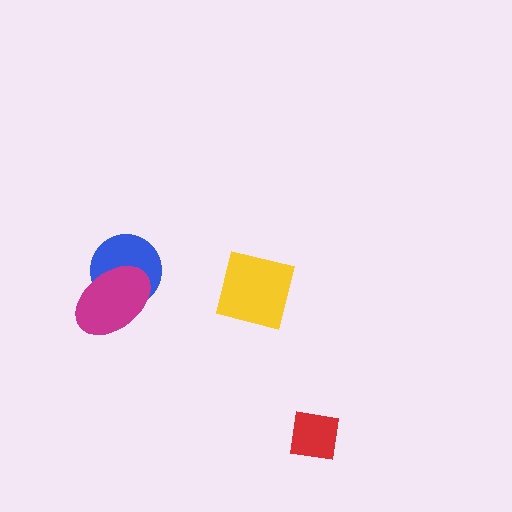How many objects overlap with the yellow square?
0 objects overlap with the yellow square.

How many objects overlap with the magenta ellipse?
1 object overlaps with the magenta ellipse.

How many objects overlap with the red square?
0 objects overlap with the red square.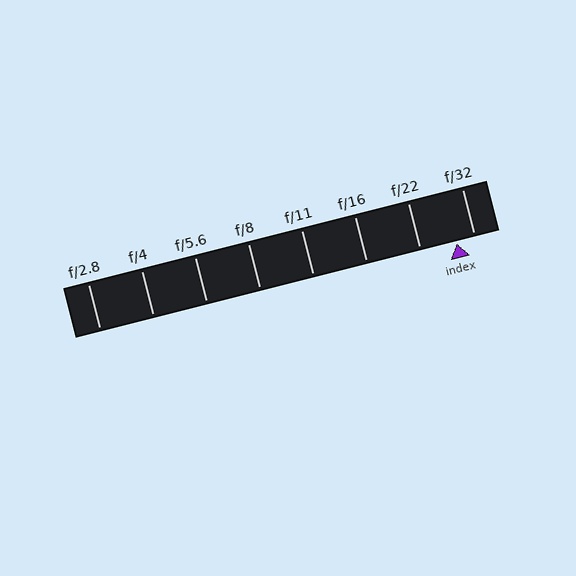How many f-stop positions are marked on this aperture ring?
There are 8 f-stop positions marked.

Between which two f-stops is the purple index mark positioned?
The index mark is between f/22 and f/32.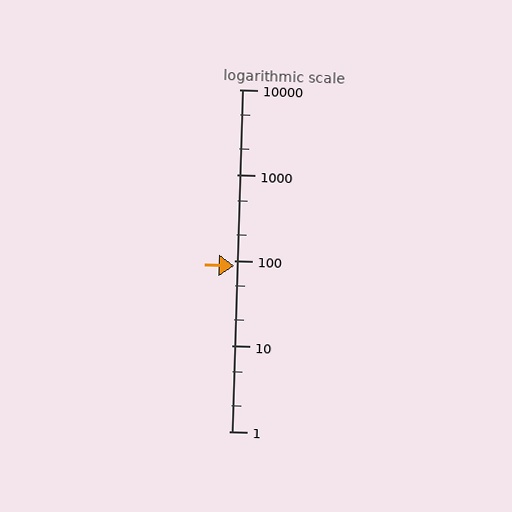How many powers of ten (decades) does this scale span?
The scale spans 4 decades, from 1 to 10000.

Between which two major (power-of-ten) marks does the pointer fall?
The pointer is between 10 and 100.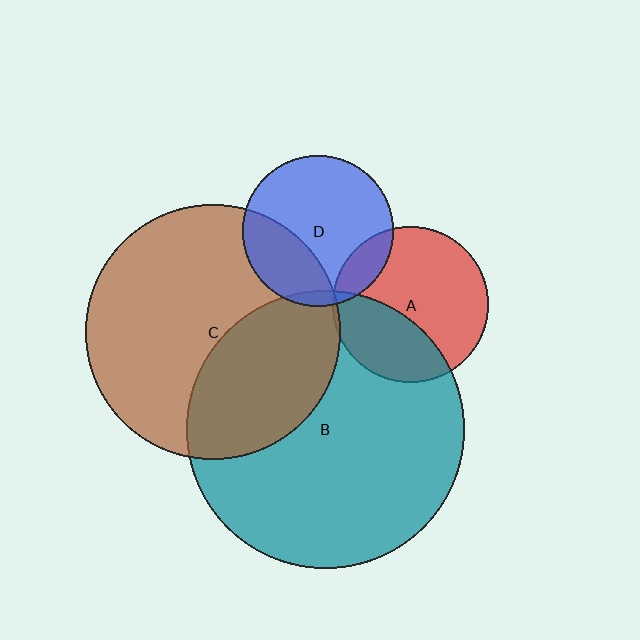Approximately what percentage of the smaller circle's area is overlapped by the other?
Approximately 35%.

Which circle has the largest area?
Circle B (teal).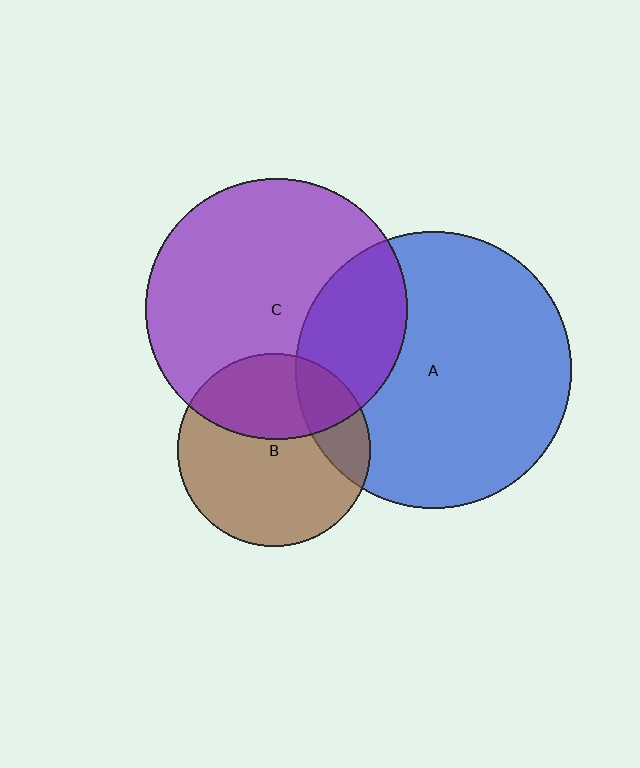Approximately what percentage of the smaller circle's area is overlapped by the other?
Approximately 25%.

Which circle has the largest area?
Circle A (blue).